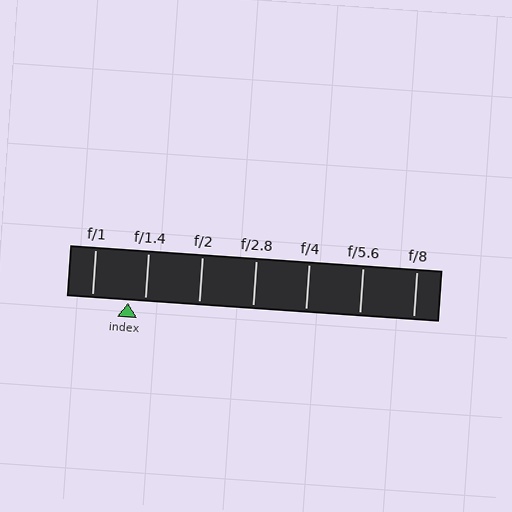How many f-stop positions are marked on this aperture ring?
There are 7 f-stop positions marked.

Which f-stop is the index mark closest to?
The index mark is closest to f/1.4.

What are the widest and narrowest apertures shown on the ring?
The widest aperture shown is f/1 and the narrowest is f/8.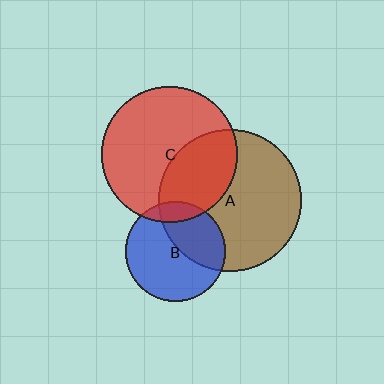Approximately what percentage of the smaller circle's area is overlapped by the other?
Approximately 35%.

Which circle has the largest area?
Circle A (brown).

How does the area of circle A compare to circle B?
Approximately 2.0 times.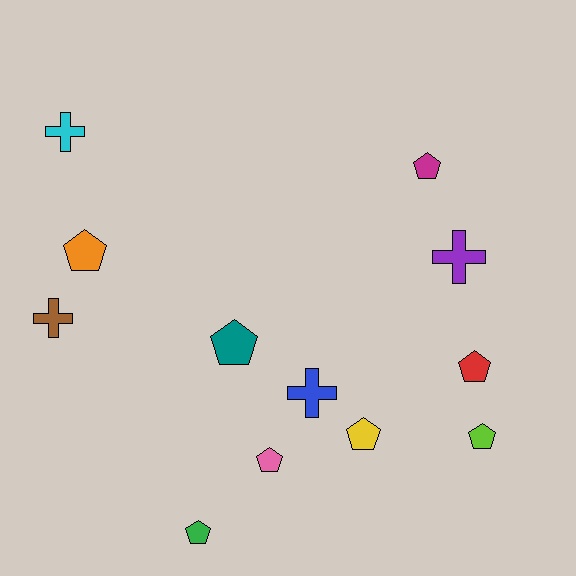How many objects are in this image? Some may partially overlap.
There are 12 objects.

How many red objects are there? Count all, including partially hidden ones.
There is 1 red object.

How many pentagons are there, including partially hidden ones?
There are 8 pentagons.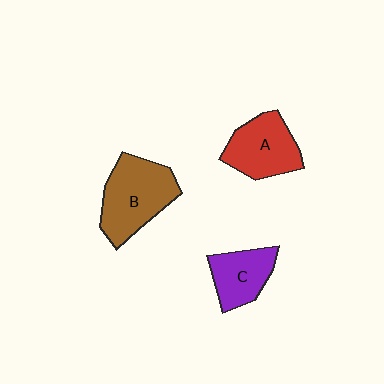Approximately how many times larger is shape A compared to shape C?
Approximately 1.2 times.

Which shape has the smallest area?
Shape C (purple).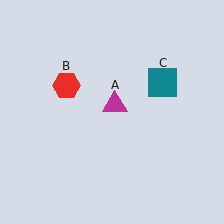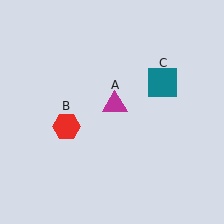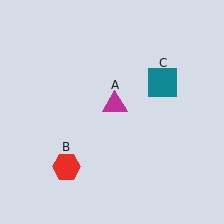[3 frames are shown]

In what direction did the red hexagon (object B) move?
The red hexagon (object B) moved down.